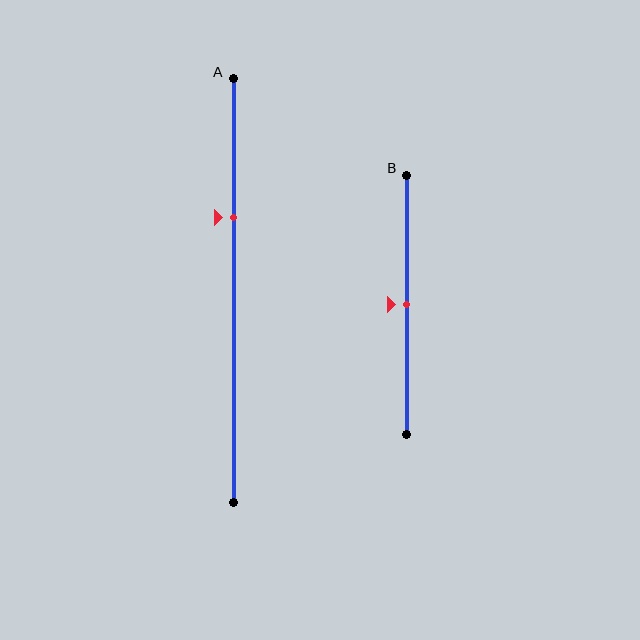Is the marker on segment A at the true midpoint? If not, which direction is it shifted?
No, the marker on segment A is shifted upward by about 17% of the segment length.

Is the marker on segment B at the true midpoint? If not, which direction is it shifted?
Yes, the marker on segment B is at the true midpoint.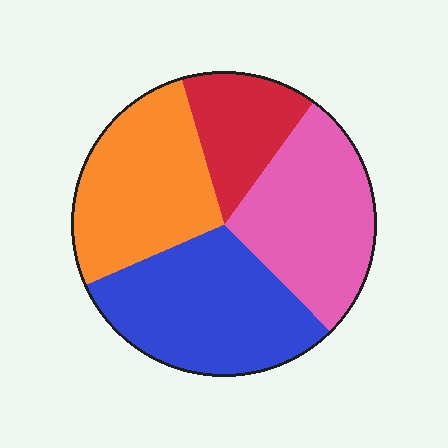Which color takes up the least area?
Red, at roughly 15%.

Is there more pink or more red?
Pink.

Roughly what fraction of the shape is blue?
Blue takes up about one third (1/3) of the shape.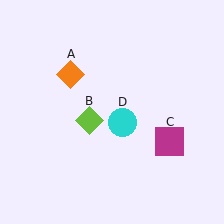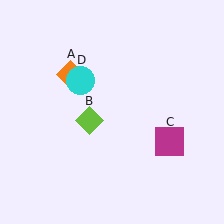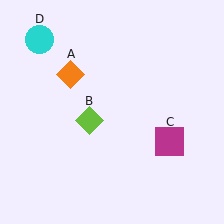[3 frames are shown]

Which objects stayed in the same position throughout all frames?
Orange diamond (object A) and lime diamond (object B) and magenta square (object C) remained stationary.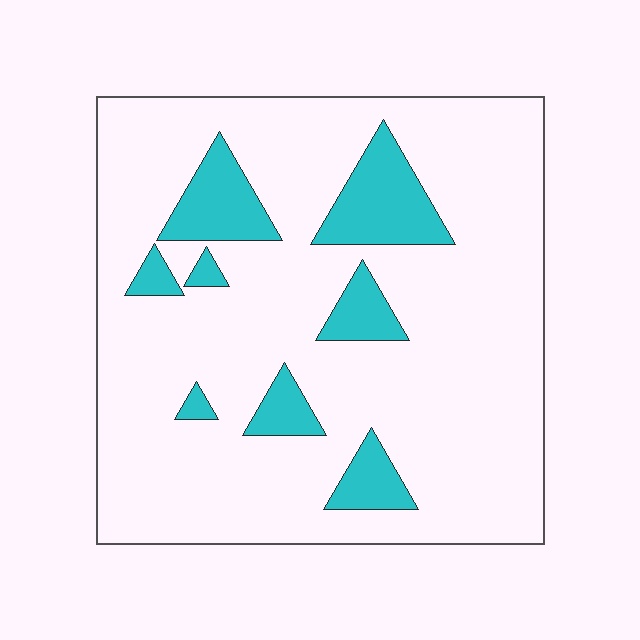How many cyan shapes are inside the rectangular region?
8.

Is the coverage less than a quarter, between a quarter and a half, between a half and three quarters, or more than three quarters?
Less than a quarter.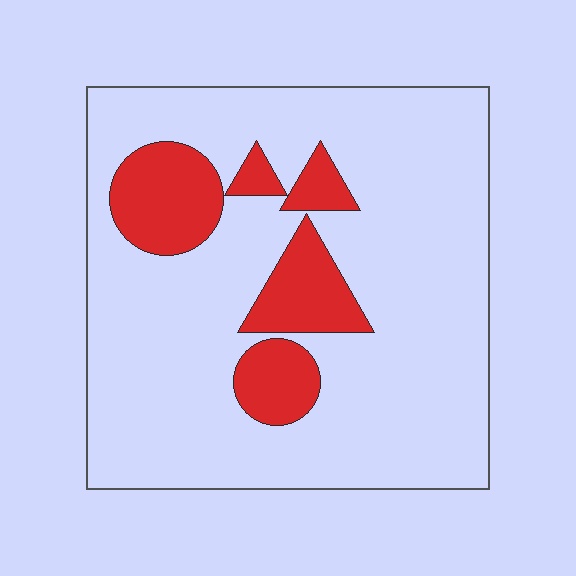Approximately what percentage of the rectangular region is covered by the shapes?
Approximately 20%.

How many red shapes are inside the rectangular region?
5.